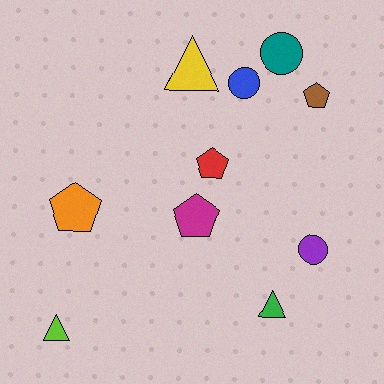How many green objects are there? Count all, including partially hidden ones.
There is 1 green object.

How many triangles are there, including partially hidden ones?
There are 3 triangles.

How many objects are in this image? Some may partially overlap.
There are 10 objects.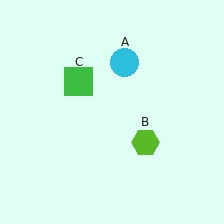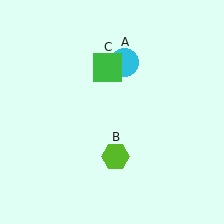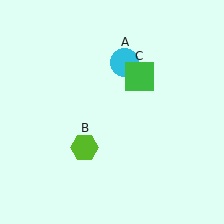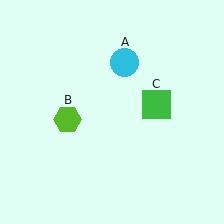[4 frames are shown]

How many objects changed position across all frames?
2 objects changed position: lime hexagon (object B), green square (object C).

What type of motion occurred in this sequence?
The lime hexagon (object B), green square (object C) rotated clockwise around the center of the scene.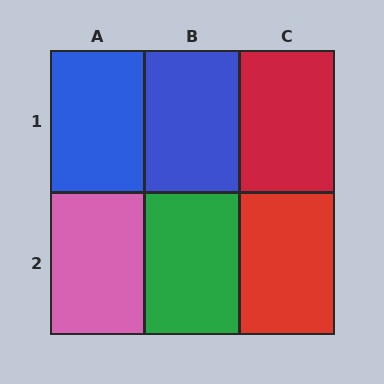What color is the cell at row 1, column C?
Red.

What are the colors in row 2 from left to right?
Pink, green, red.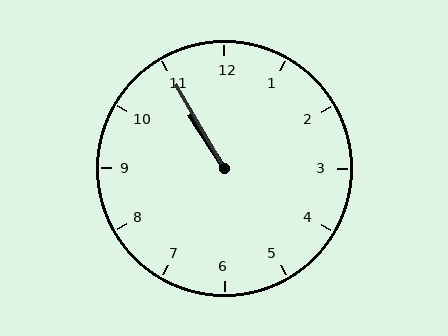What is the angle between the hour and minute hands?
Approximately 2 degrees.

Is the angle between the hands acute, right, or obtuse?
It is acute.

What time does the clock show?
10:55.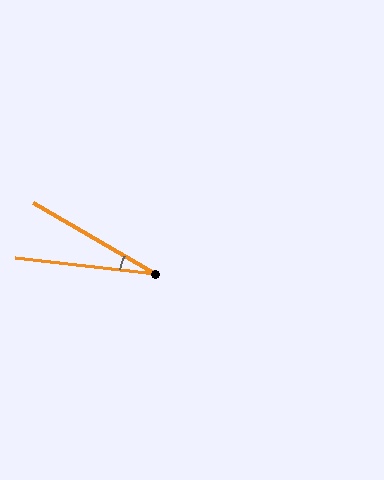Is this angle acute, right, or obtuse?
It is acute.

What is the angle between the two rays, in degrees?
Approximately 24 degrees.